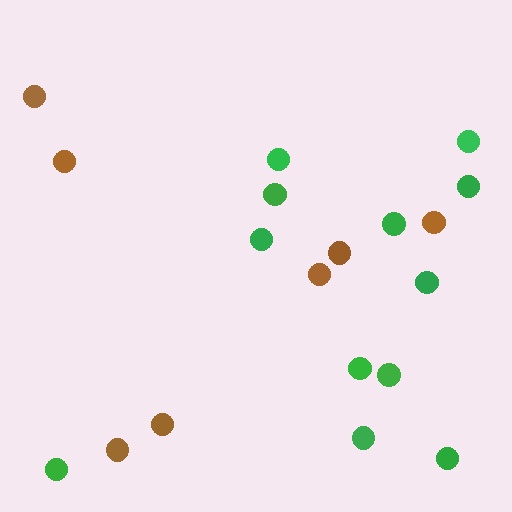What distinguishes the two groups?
There are 2 groups: one group of green circles (12) and one group of brown circles (7).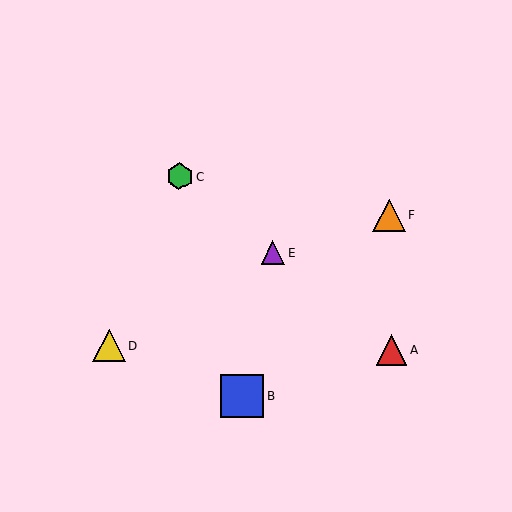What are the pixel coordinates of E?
Object E is at (273, 253).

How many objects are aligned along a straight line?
3 objects (A, C, E) are aligned along a straight line.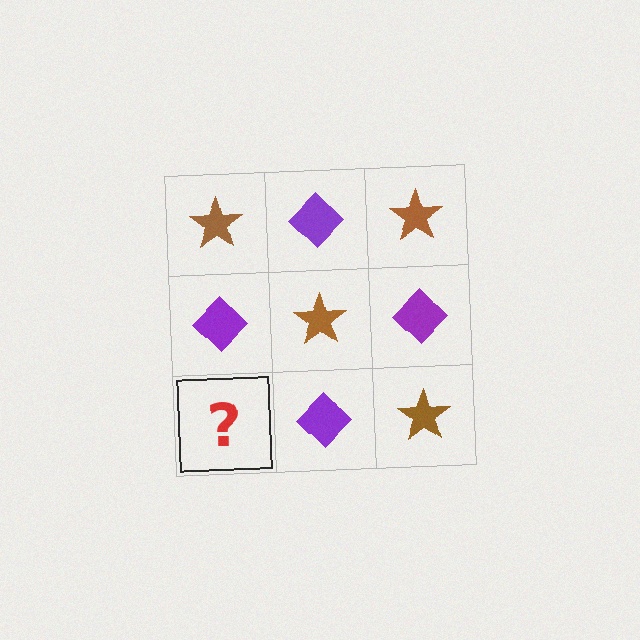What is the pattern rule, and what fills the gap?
The rule is that it alternates brown star and purple diamond in a checkerboard pattern. The gap should be filled with a brown star.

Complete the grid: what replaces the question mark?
The question mark should be replaced with a brown star.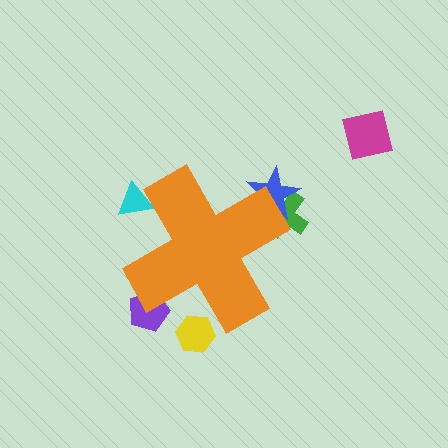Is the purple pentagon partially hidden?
Yes, the purple pentagon is partially hidden behind the orange cross.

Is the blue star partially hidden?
Yes, the blue star is partially hidden behind the orange cross.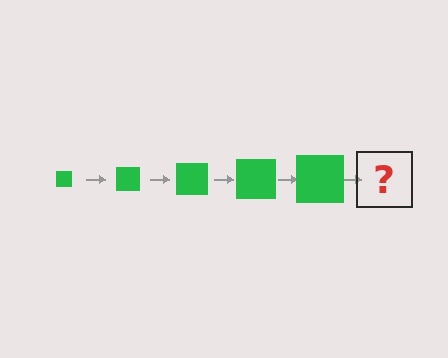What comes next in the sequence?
The next element should be a green square, larger than the previous one.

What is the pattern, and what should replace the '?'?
The pattern is that the square gets progressively larger each step. The '?' should be a green square, larger than the previous one.